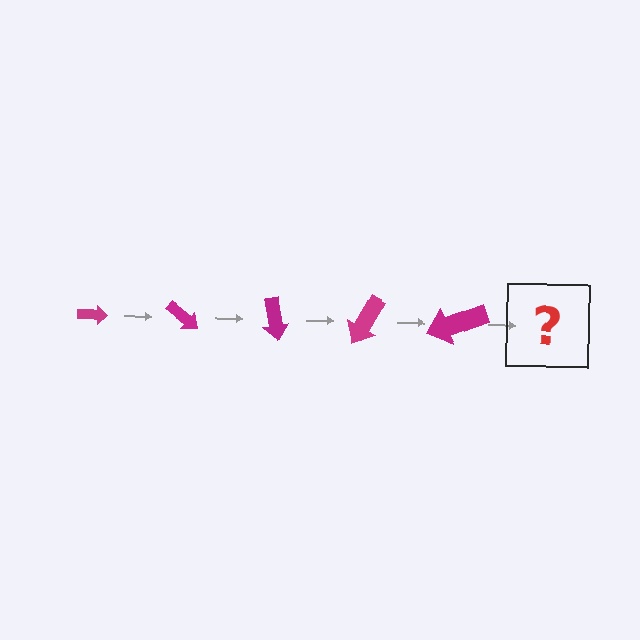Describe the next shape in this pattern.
It should be an arrow, larger than the previous one and rotated 200 degrees from the start.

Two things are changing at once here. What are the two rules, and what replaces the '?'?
The two rules are that the arrow grows larger each step and it rotates 40 degrees each step. The '?' should be an arrow, larger than the previous one and rotated 200 degrees from the start.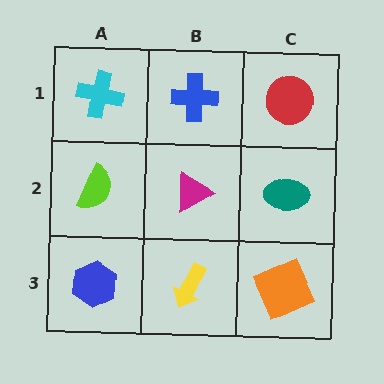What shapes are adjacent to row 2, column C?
A red circle (row 1, column C), an orange square (row 3, column C), a magenta triangle (row 2, column B).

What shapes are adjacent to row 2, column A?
A cyan cross (row 1, column A), a blue hexagon (row 3, column A), a magenta triangle (row 2, column B).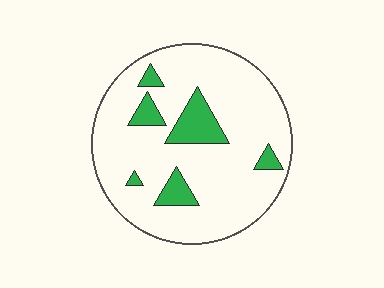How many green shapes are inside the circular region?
6.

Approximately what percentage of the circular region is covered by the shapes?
Approximately 15%.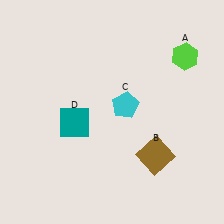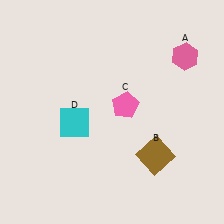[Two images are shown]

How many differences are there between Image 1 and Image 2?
There are 3 differences between the two images.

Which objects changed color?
A changed from lime to pink. C changed from cyan to pink. D changed from teal to cyan.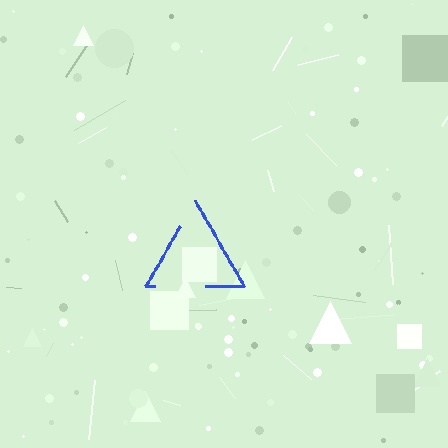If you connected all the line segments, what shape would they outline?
They would outline a triangle.